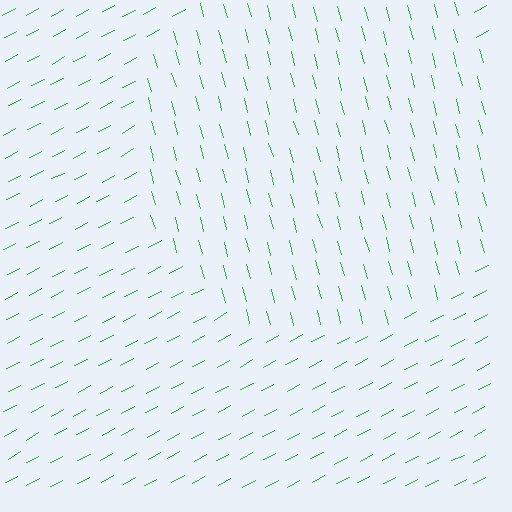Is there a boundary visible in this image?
Yes, there is a texture boundary formed by a change in line orientation.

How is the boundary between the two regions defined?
The boundary is defined purely by a change in line orientation (approximately 77 degrees difference). All lines are the same color and thickness.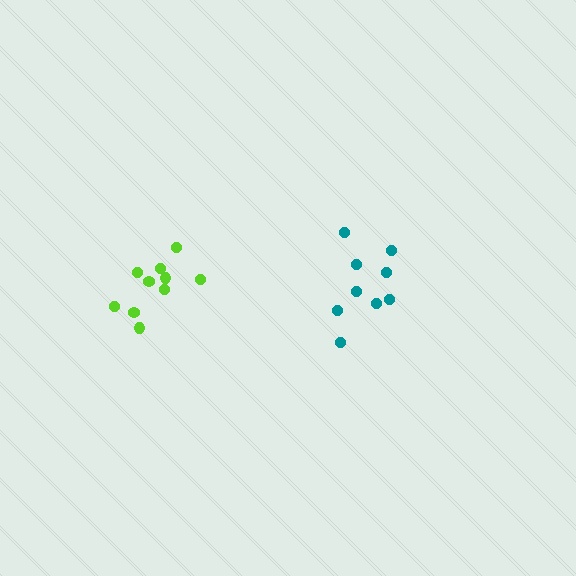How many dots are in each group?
Group 1: 10 dots, Group 2: 9 dots (19 total).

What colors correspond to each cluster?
The clusters are colored: lime, teal.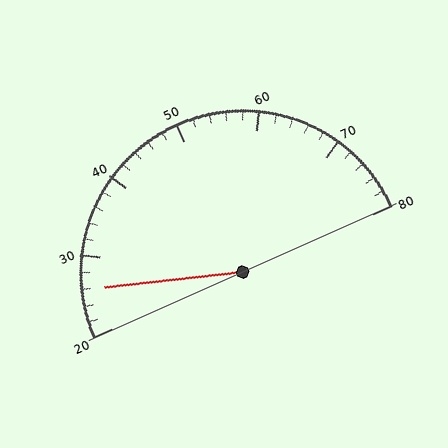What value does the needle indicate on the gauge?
The needle indicates approximately 26.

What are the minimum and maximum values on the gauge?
The gauge ranges from 20 to 80.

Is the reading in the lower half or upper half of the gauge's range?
The reading is in the lower half of the range (20 to 80).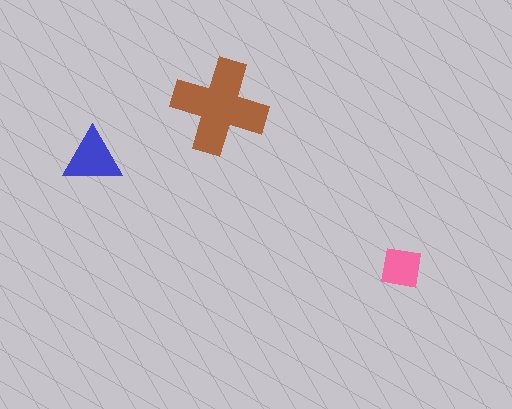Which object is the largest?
The brown cross.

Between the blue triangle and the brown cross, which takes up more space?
The brown cross.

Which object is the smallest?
The pink square.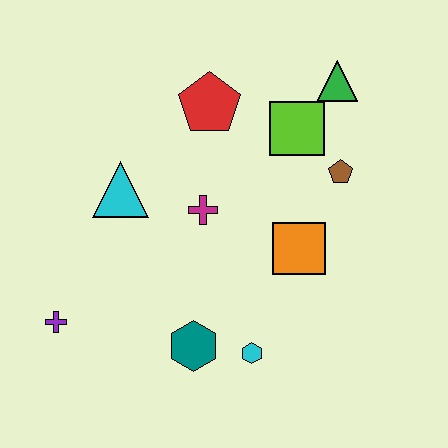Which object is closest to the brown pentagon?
The lime square is closest to the brown pentagon.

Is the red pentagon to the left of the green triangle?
Yes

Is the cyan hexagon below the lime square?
Yes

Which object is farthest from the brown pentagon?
The purple cross is farthest from the brown pentagon.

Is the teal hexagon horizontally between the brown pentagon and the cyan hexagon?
No